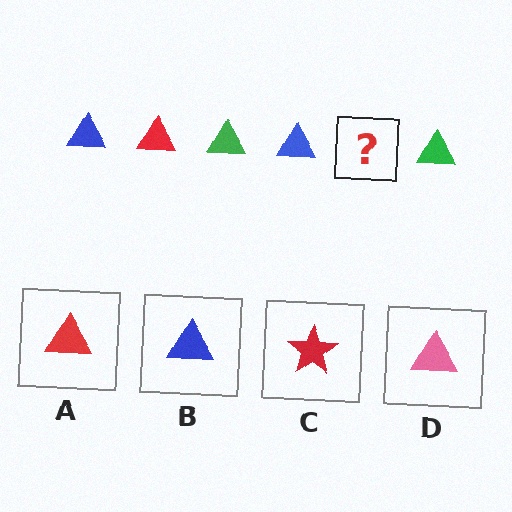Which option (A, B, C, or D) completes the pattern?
A.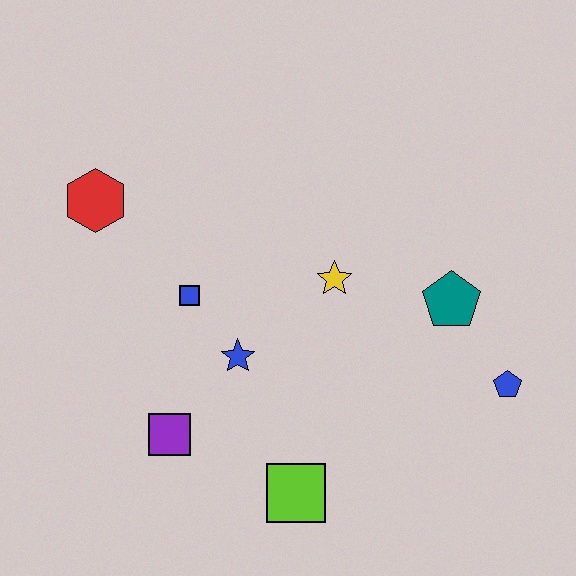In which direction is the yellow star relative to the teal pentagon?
The yellow star is to the left of the teal pentagon.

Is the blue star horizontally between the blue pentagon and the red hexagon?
Yes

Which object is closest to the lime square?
The purple square is closest to the lime square.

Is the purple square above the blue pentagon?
No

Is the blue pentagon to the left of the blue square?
No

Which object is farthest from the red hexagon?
The blue pentagon is farthest from the red hexagon.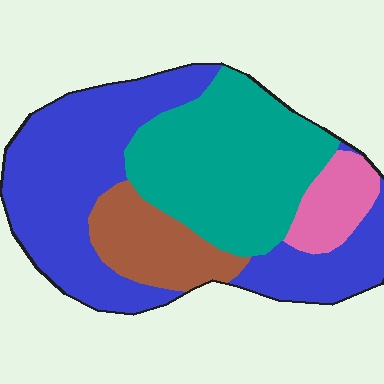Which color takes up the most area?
Blue, at roughly 45%.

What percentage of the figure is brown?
Brown covers about 15% of the figure.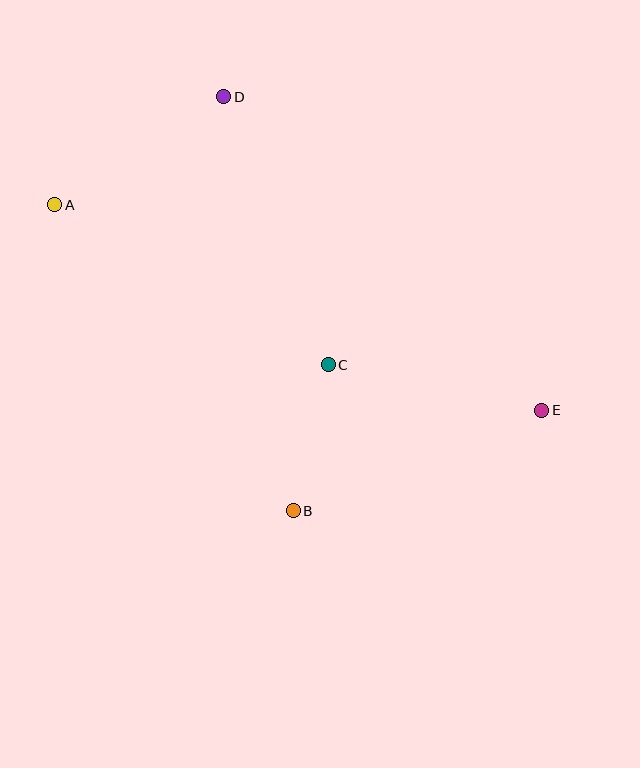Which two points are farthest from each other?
Points A and E are farthest from each other.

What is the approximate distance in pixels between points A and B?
The distance between A and B is approximately 388 pixels.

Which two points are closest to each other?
Points B and C are closest to each other.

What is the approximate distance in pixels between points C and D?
The distance between C and D is approximately 288 pixels.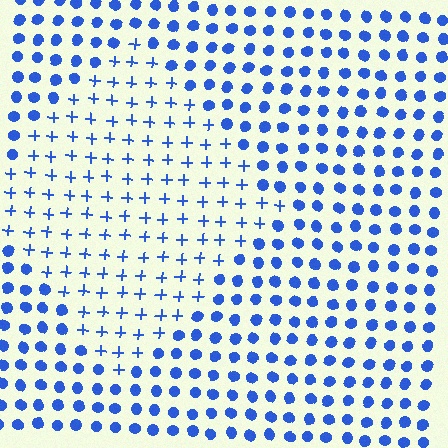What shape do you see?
I see a diamond.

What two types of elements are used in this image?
The image uses plus signs inside the diamond region and circles outside it.